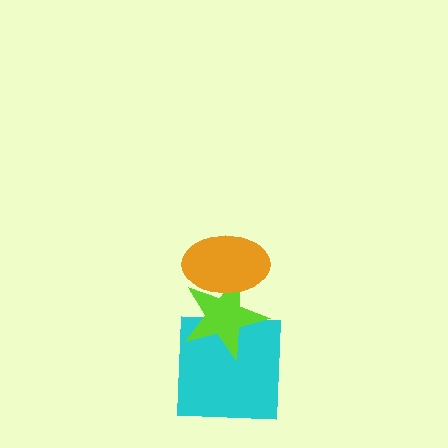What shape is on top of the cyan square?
The lime star is on top of the cyan square.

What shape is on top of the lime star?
The orange ellipse is on top of the lime star.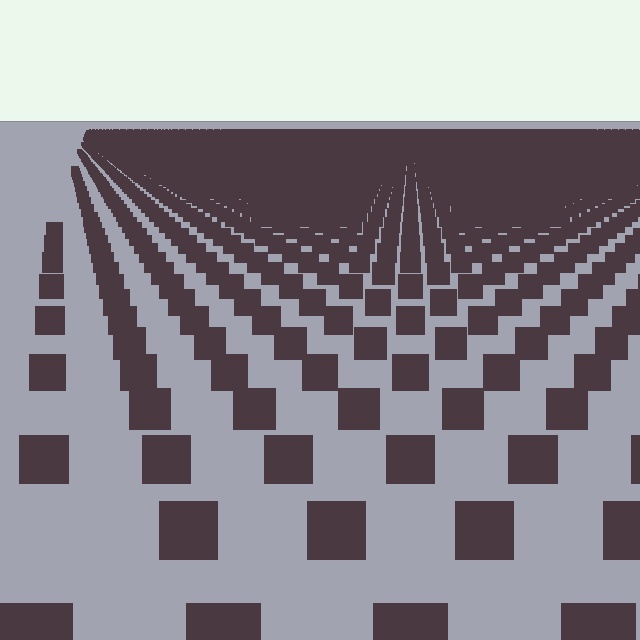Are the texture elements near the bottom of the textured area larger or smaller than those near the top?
Larger. Near the bottom, elements are closer to the viewer and appear at a bigger on-screen size.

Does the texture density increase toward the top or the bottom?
Density increases toward the top.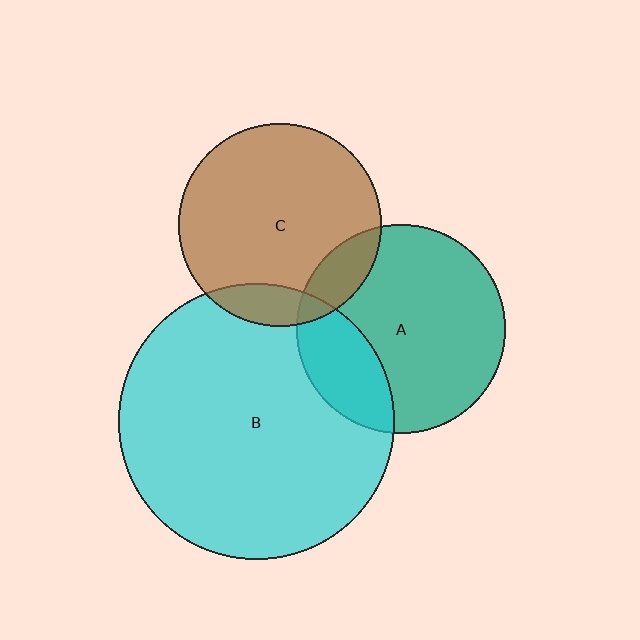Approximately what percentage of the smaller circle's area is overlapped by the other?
Approximately 10%.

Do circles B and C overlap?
Yes.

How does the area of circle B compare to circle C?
Approximately 1.9 times.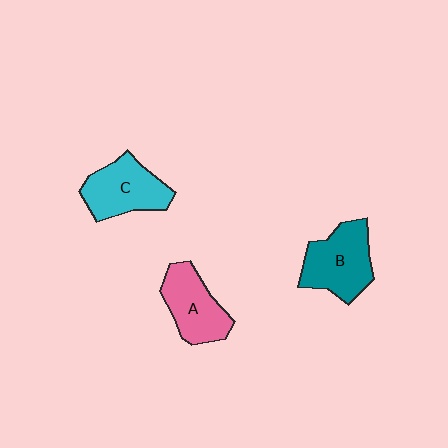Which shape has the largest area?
Shape B (teal).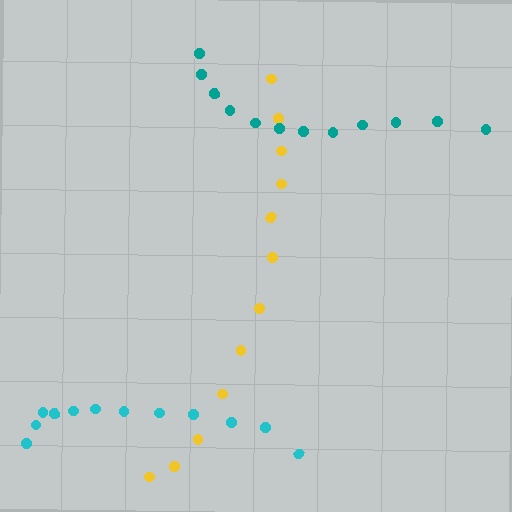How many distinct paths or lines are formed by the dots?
There are 3 distinct paths.